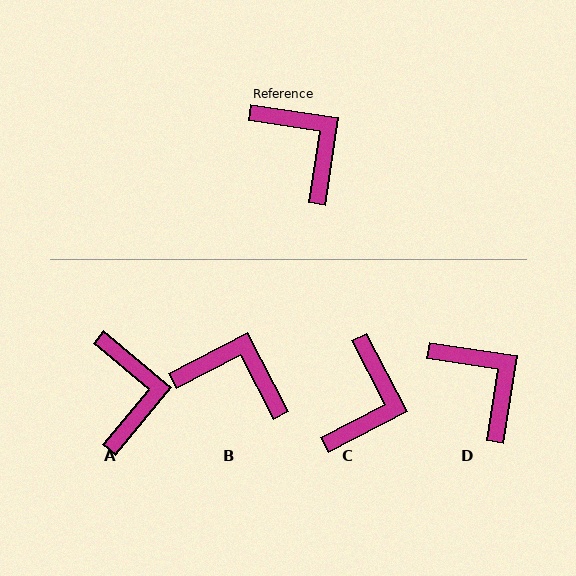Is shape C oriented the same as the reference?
No, it is off by about 54 degrees.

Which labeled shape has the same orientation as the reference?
D.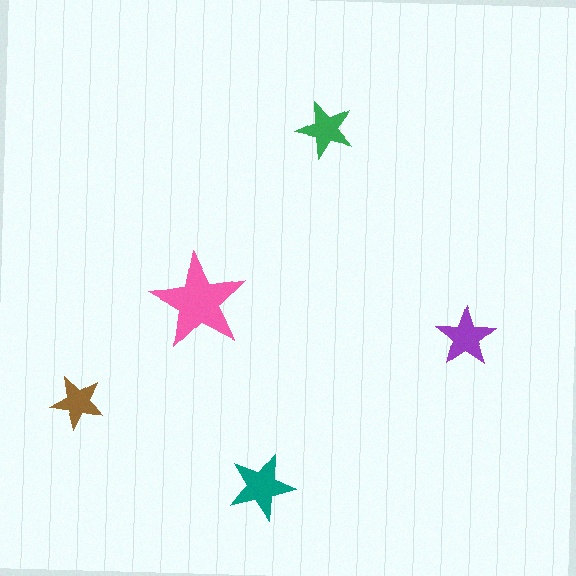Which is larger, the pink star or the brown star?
The pink one.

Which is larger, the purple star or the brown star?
The purple one.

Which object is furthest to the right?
The purple star is rightmost.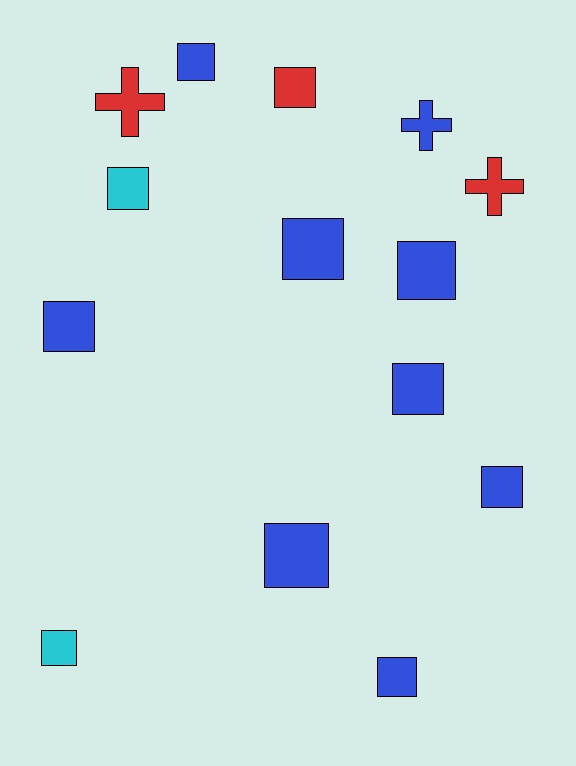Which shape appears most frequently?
Square, with 11 objects.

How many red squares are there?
There is 1 red square.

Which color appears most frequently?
Blue, with 9 objects.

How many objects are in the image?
There are 14 objects.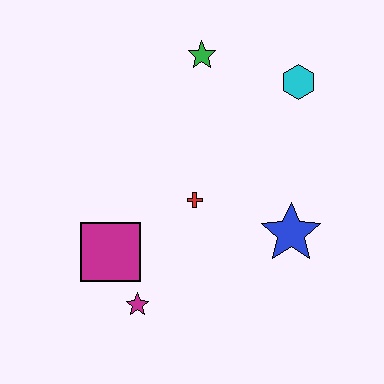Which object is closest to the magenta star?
The magenta square is closest to the magenta star.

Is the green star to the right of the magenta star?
Yes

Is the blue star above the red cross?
No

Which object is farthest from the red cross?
The cyan hexagon is farthest from the red cross.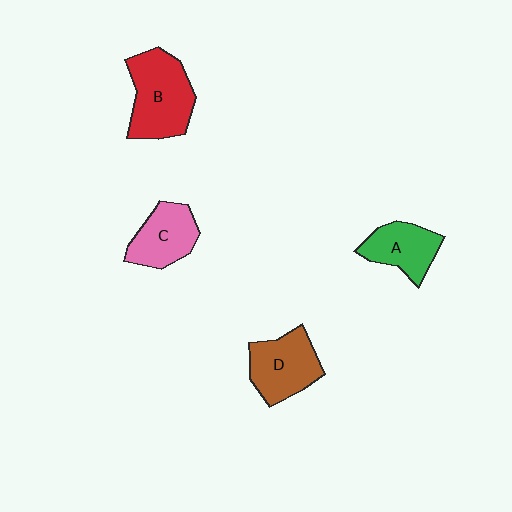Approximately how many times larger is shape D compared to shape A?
Approximately 1.2 times.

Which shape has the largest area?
Shape B (red).